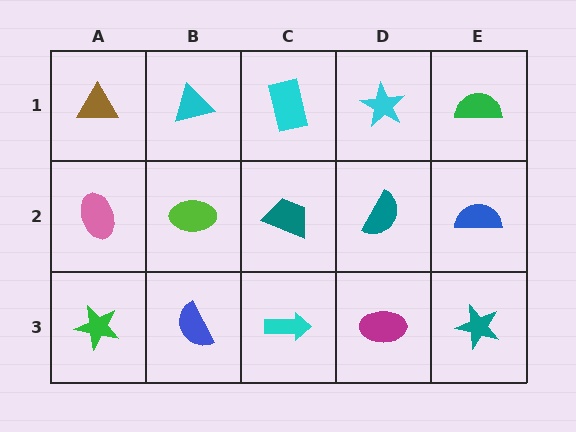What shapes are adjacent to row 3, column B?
A lime ellipse (row 2, column B), a green star (row 3, column A), a cyan arrow (row 3, column C).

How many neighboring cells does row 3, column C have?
3.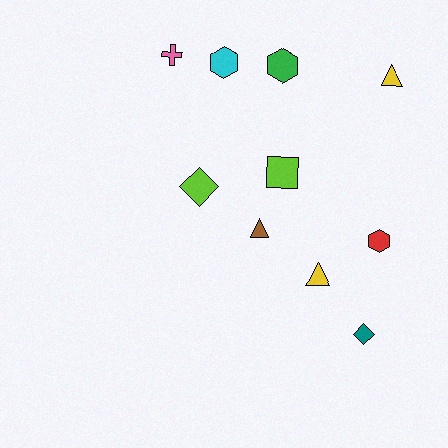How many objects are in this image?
There are 10 objects.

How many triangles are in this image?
There are 3 triangles.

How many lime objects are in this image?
There are 2 lime objects.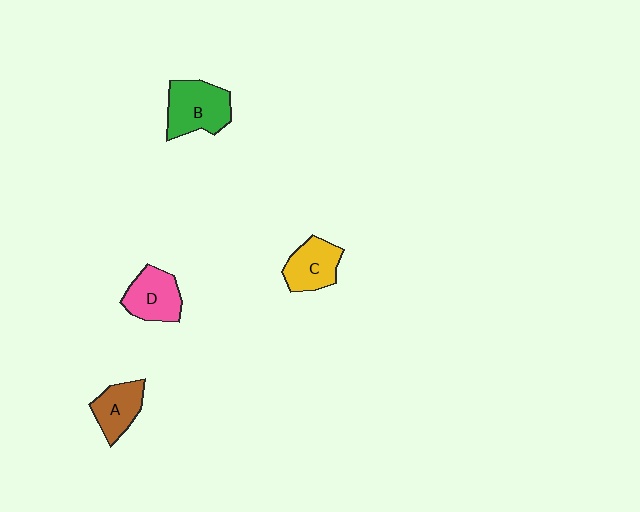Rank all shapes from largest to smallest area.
From largest to smallest: B (green), D (pink), C (yellow), A (brown).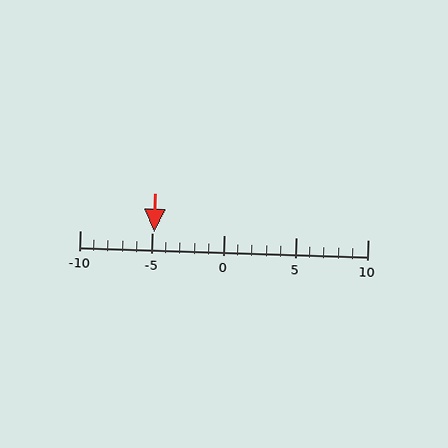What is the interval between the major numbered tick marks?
The major tick marks are spaced 5 units apart.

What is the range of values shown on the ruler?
The ruler shows values from -10 to 10.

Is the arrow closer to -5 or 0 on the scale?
The arrow is closer to -5.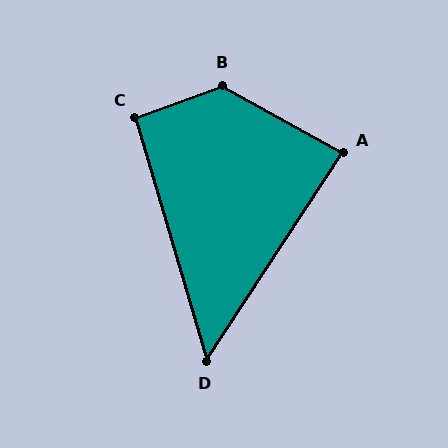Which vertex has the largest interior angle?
B, at approximately 130 degrees.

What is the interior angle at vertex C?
Approximately 94 degrees (approximately right).